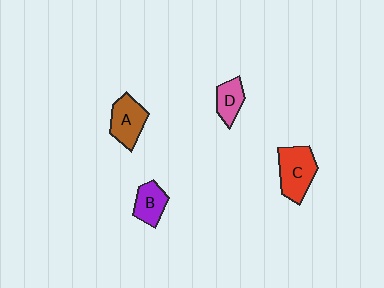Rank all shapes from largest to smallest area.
From largest to smallest: C (red), A (brown), B (purple), D (pink).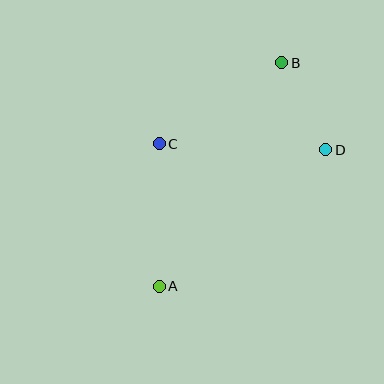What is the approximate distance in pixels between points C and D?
The distance between C and D is approximately 167 pixels.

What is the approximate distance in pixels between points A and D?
The distance between A and D is approximately 215 pixels.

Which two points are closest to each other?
Points B and D are closest to each other.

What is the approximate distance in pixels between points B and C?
The distance between B and C is approximately 147 pixels.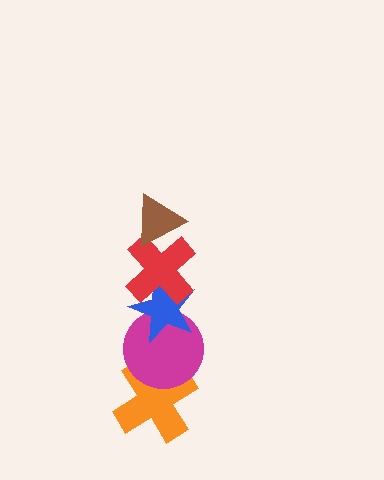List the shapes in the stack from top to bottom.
From top to bottom: the brown triangle, the red cross, the blue star, the magenta circle, the orange cross.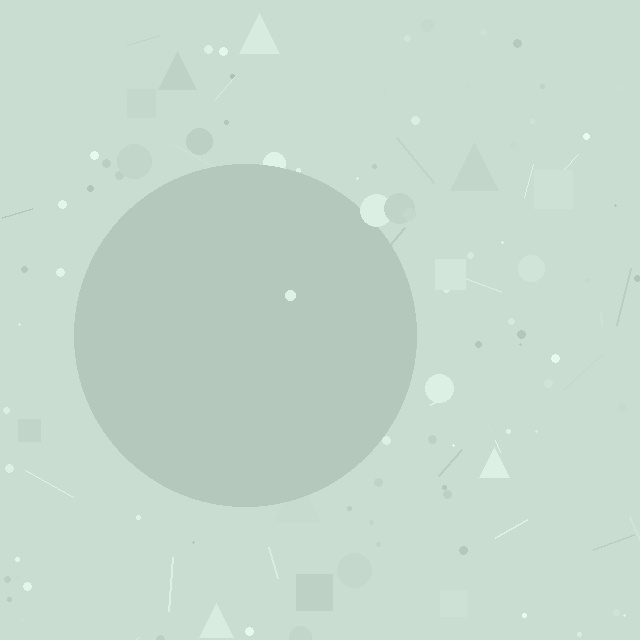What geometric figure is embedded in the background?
A circle is embedded in the background.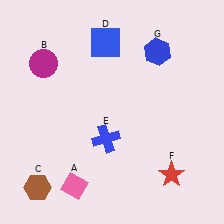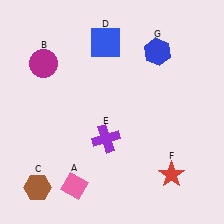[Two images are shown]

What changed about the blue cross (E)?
In Image 1, E is blue. In Image 2, it changed to purple.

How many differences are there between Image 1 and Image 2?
There is 1 difference between the two images.